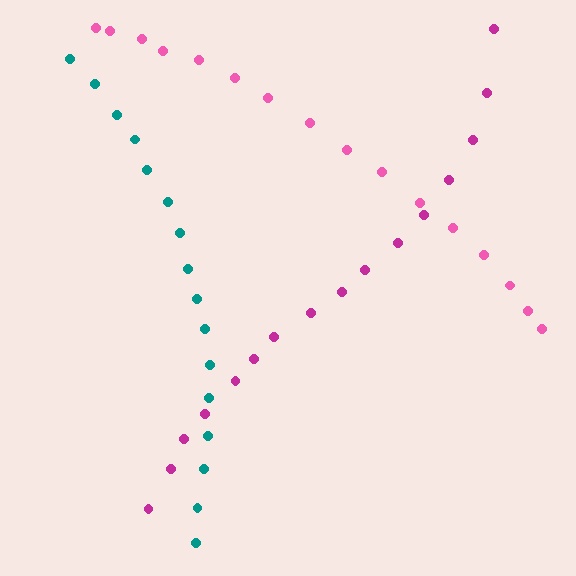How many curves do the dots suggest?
There are 3 distinct paths.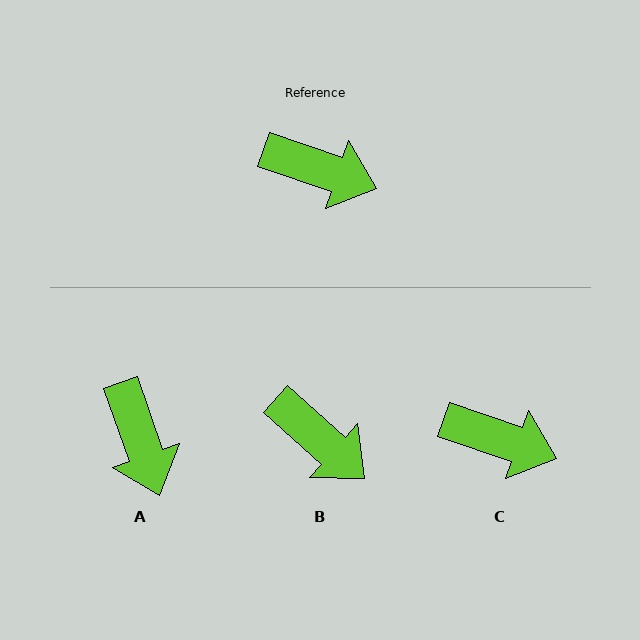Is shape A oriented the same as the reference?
No, it is off by about 51 degrees.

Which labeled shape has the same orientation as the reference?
C.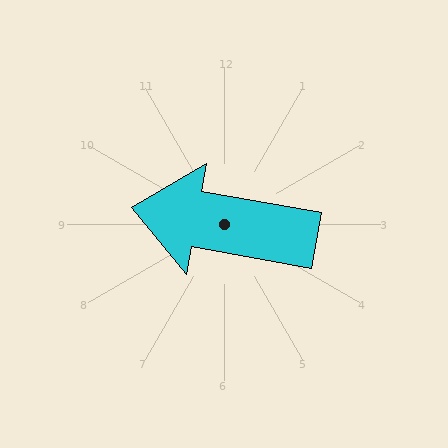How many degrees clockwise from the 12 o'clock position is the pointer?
Approximately 280 degrees.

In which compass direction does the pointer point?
West.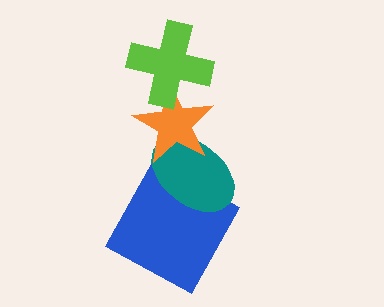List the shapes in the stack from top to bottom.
From top to bottom: the lime cross, the orange star, the teal ellipse, the blue square.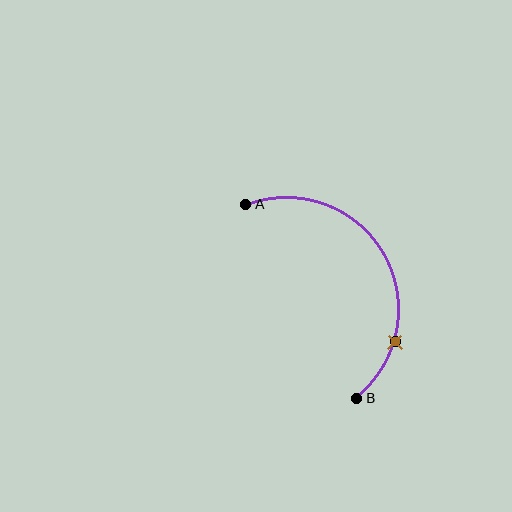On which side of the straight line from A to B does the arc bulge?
The arc bulges to the right of the straight line connecting A and B.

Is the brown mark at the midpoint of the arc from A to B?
No. The brown mark lies on the arc but is closer to endpoint B. The arc midpoint would be at the point on the curve equidistant along the arc from both A and B.